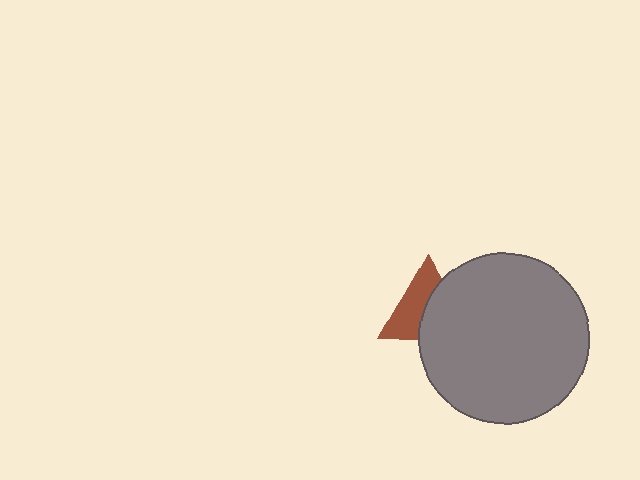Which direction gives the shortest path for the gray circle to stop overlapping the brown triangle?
Moving right gives the shortest separation.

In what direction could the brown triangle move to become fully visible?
The brown triangle could move left. That would shift it out from behind the gray circle entirely.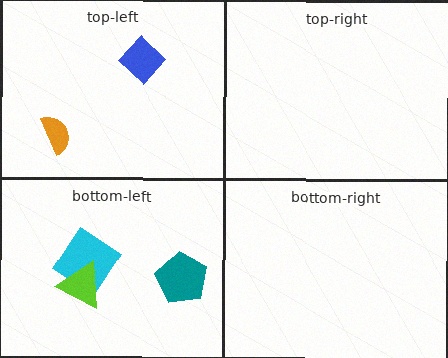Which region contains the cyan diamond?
The bottom-left region.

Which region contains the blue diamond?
The top-left region.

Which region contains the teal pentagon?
The bottom-left region.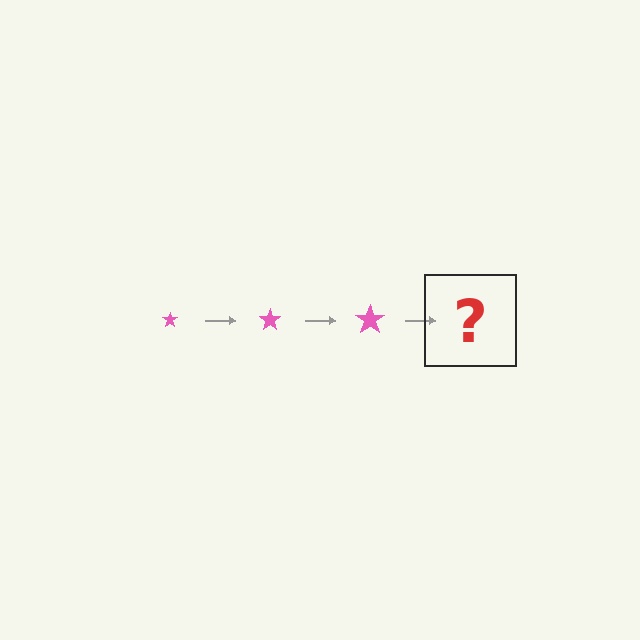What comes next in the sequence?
The next element should be a pink star, larger than the previous one.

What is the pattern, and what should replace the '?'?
The pattern is that the star gets progressively larger each step. The '?' should be a pink star, larger than the previous one.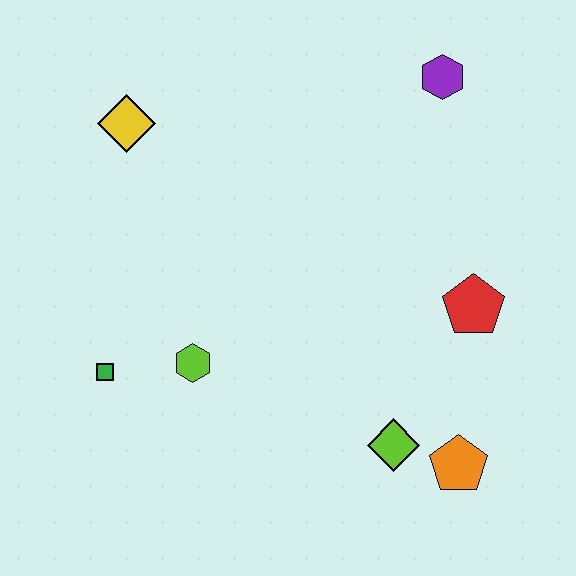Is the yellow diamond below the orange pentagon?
No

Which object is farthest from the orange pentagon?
The yellow diamond is farthest from the orange pentagon.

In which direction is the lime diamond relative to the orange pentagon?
The lime diamond is to the left of the orange pentagon.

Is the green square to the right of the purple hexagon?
No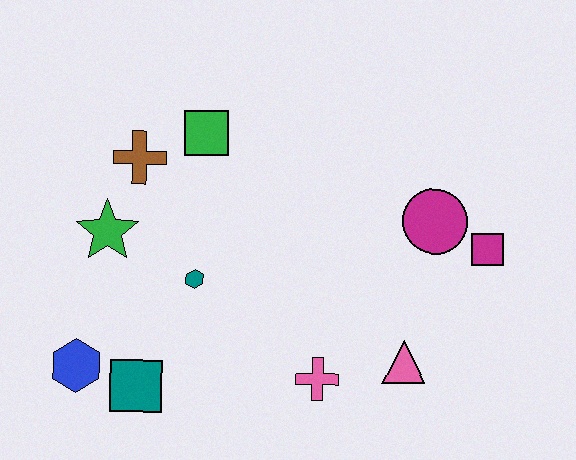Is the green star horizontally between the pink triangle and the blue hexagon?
Yes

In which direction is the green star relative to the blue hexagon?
The green star is above the blue hexagon.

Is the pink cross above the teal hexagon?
No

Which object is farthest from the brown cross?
The magenta square is farthest from the brown cross.